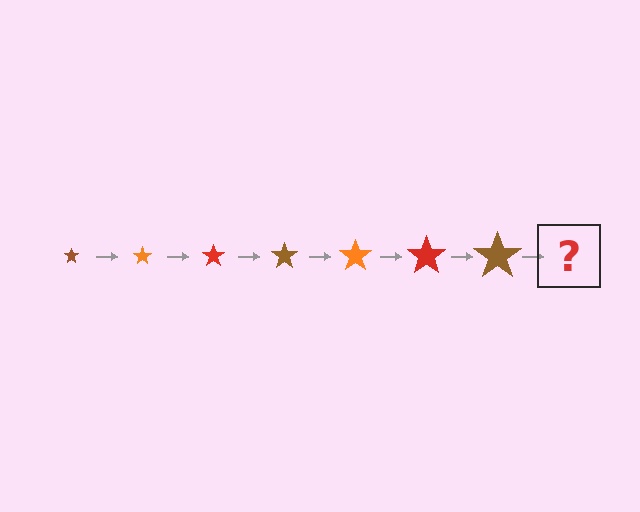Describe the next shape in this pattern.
It should be an orange star, larger than the previous one.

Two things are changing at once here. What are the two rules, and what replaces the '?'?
The two rules are that the star grows larger each step and the color cycles through brown, orange, and red. The '?' should be an orange star, larger than the previous one.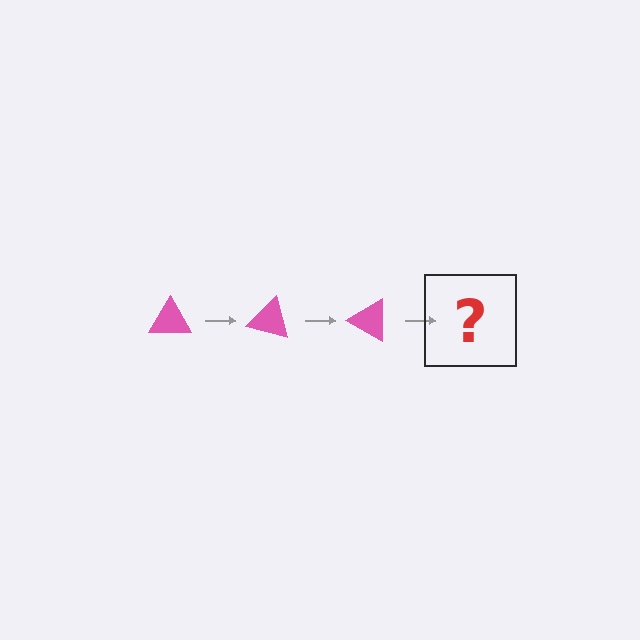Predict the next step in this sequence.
The next step is a pink triangle rotated 45 degrees.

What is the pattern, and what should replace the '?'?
The pattern is that the triangle rotates 15 degrees each step. The '?' should be a pink triangle rotated 45 degrees.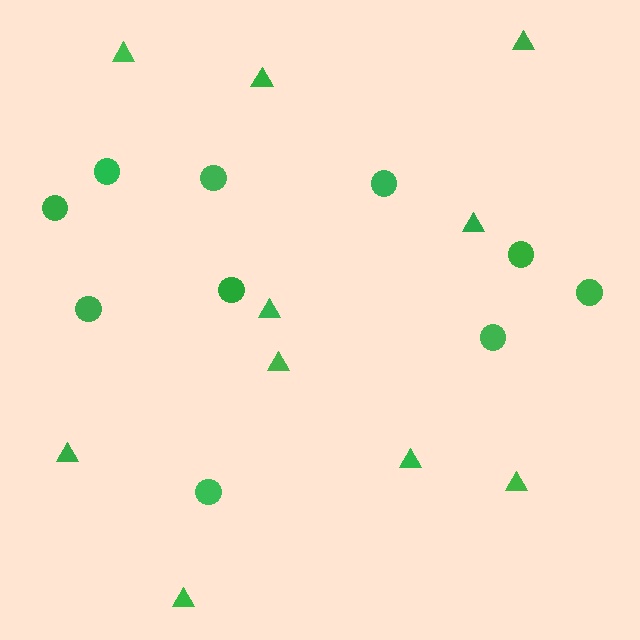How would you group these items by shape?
There are 2 groups: one group of triangles (10) and one group of circles (10).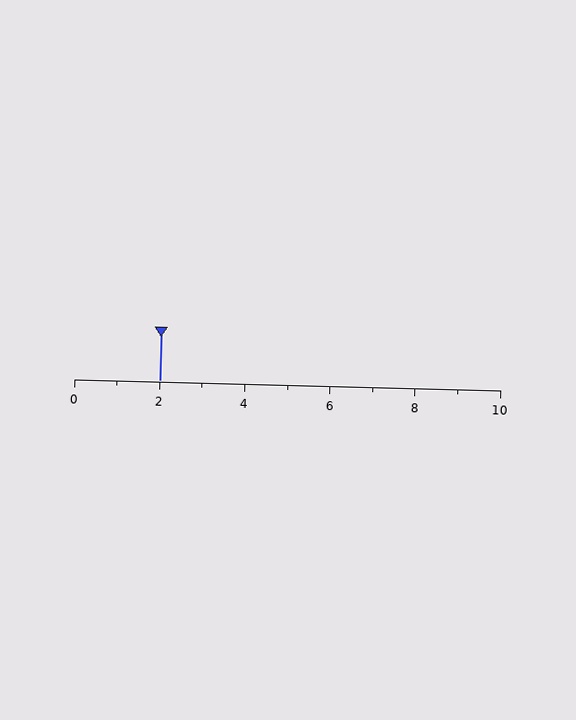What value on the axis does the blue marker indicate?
The marker indicates approximately 2.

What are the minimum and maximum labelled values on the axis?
The axis runs from 0 to 10.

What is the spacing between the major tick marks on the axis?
The major ticks are spaced 2 apart.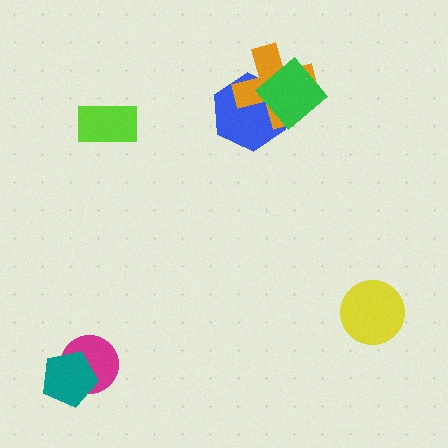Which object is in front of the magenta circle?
The teal pentagon is in front of the magenta circle.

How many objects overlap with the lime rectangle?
0 objects overlap with the lime rectangle.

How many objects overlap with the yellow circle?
0 objects overlap with the yellow circle.